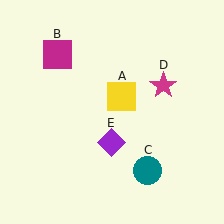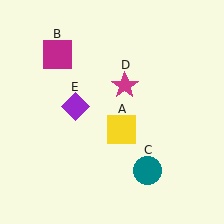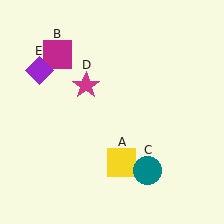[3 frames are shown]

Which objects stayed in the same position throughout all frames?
Magenta square (object B) and teal circle (object C) remained stationary.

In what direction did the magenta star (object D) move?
The magenta star (object D) moved left.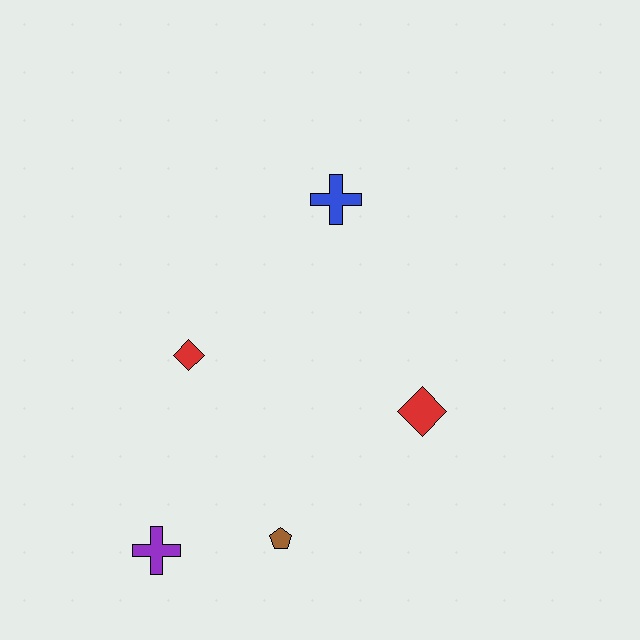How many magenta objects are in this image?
There are no magenta objects.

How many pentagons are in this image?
There is 1 pentagon.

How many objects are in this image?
There are 5 objects.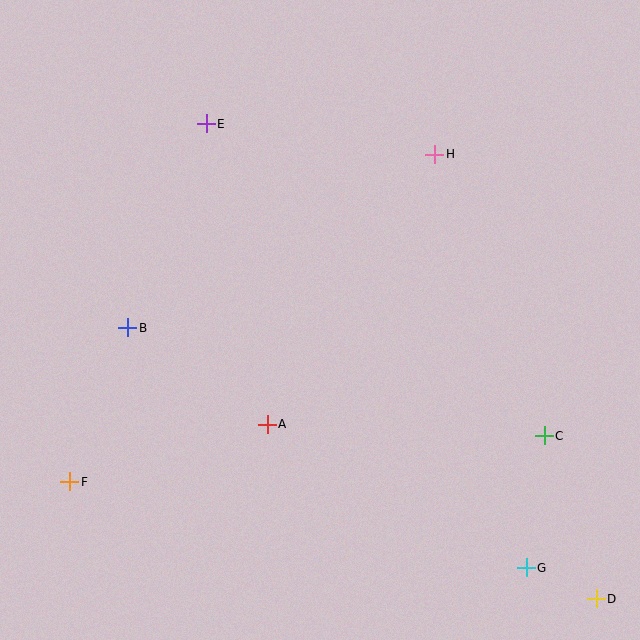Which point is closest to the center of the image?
Point A at (267, 424) is closest to the center.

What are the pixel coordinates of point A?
Point A is at (267, 424).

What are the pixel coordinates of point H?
Point H is at (435, 154).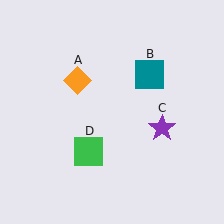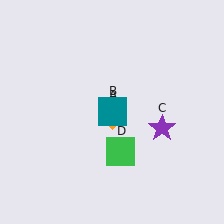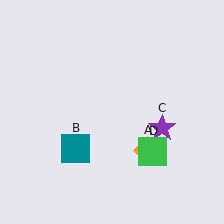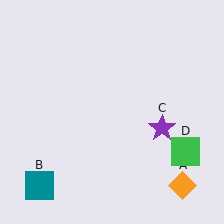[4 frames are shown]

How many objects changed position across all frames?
3 objects changed position: orange diamond (object A), teal square (object B), green square (object D).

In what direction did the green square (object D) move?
The green square (object D) moved right.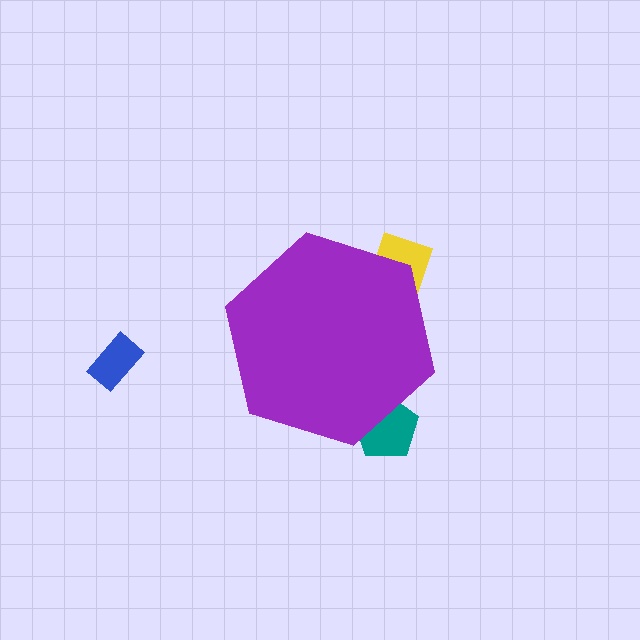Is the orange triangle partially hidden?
Yes, the orange triangle is partially hidden behind the purple hexagon.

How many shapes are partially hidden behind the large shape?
3 shapes are partially hidden.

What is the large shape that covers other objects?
A purple hexagon.